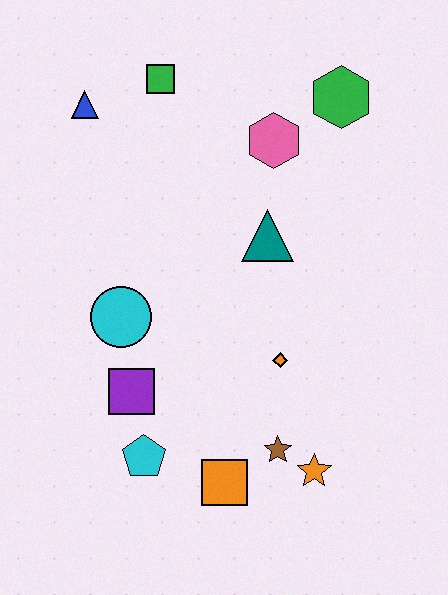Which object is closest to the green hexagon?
The pink hexagon is closest to the green hexagon.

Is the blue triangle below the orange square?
No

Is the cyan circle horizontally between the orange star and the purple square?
No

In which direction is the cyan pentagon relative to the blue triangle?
The cyan pentagon is below the blue triangle.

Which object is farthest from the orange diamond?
The blue triangle is farthest from the orange diamond.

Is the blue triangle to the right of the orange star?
No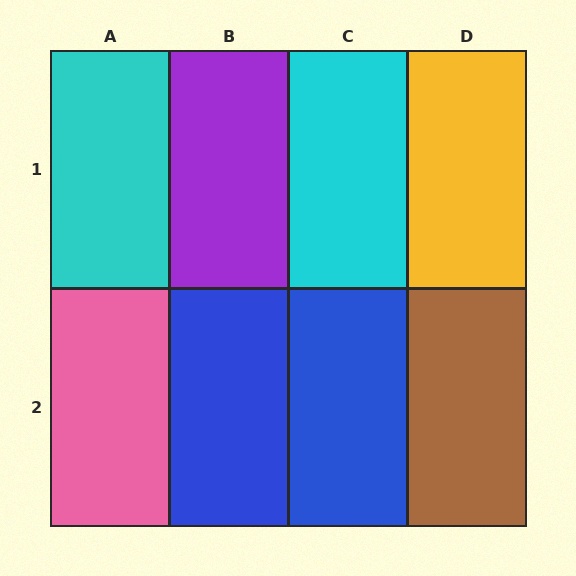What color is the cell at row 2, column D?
Brown.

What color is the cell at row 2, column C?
Blue.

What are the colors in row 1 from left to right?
Cyan, purple, cyan, yellow.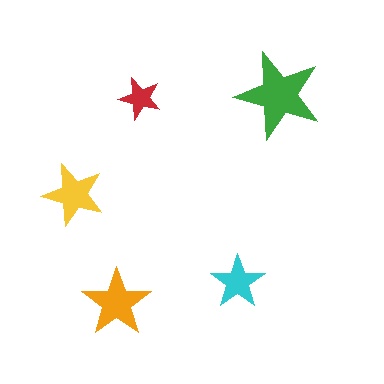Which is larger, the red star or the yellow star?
The yellow one.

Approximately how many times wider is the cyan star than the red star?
About 1.5 times wider.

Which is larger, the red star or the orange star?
The orange one.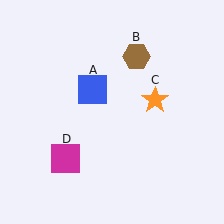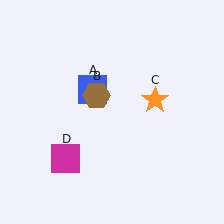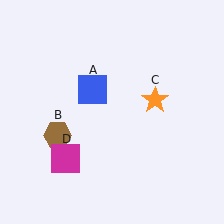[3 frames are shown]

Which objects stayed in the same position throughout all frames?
Blue square (object A) and orange star (object C) and magenta square (object D) remained stationary.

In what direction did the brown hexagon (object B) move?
The brown hexagon (object B) moved down and to the left.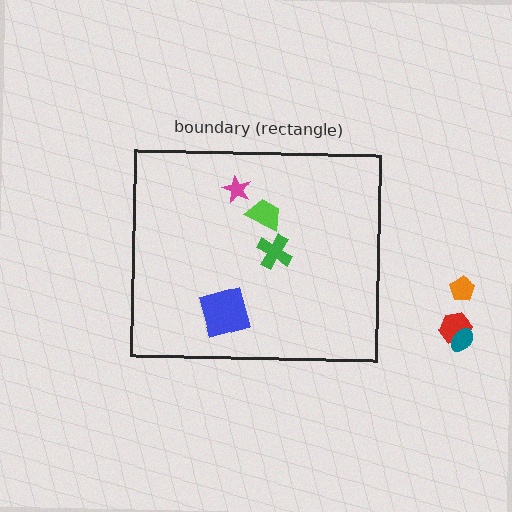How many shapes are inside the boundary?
4 inside, 3 outside.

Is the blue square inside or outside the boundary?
Inside.